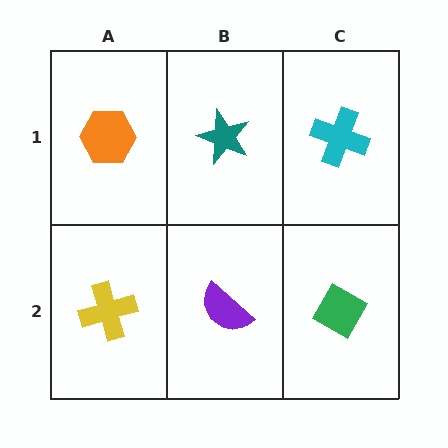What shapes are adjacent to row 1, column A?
A yellow cross (row 2, column A), a teal star (row 1, column B).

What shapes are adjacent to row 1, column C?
A green diamond (row 2, column C), a teal star (row 1, column B).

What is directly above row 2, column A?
An orange hexagon.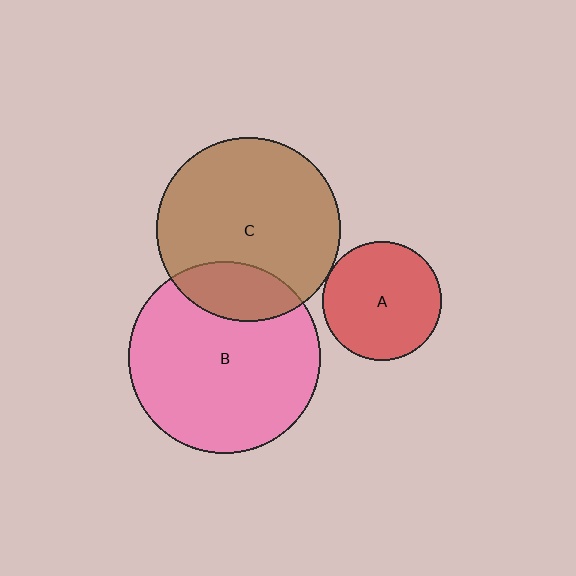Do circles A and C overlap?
Yes.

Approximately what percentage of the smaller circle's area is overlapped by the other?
Approximately 5%.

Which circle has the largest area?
Circle B (pink).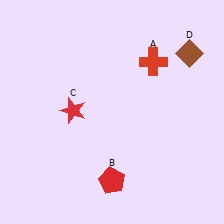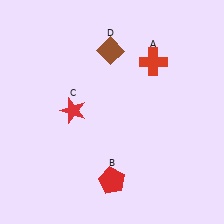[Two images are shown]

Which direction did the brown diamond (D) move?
The brown diamond (D) moved left.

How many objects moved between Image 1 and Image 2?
1 object moved between the two images.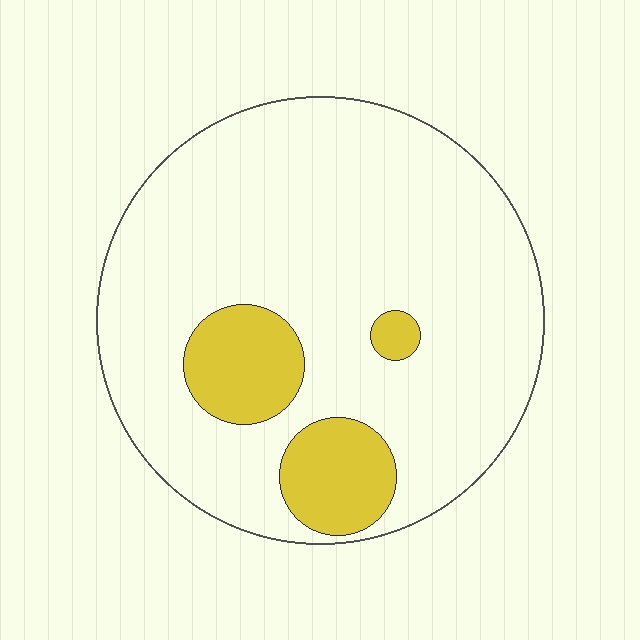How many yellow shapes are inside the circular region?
3.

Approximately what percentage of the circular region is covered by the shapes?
Approximately 15%.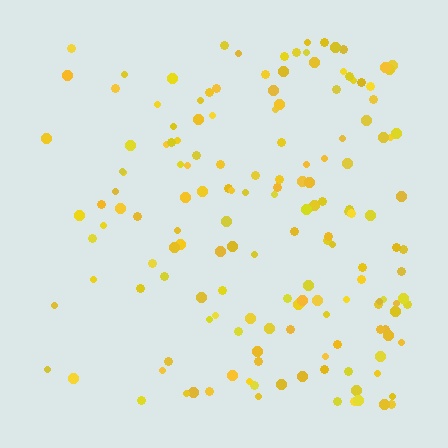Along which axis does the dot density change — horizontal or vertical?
Horizontal.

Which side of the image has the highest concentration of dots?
The right.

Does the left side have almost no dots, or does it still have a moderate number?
Still a moderate number, just noticeably fewer than the right.